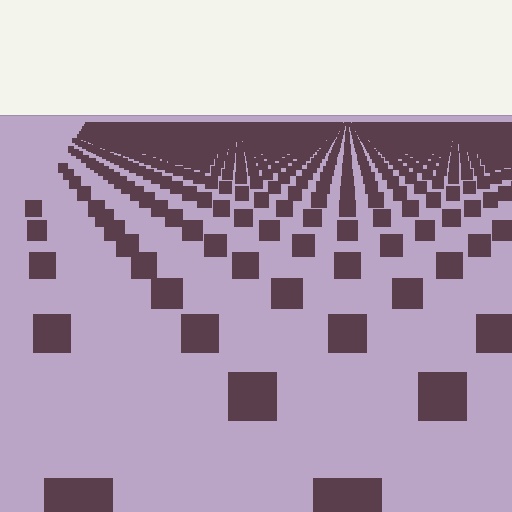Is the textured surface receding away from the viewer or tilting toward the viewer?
The surface is receding away from the viewer. Texture elements get smaller and denser toward the top.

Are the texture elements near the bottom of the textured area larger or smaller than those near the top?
Larger. Near the bottom, elements are closer to the viewer and appear at a bigger on-screen size.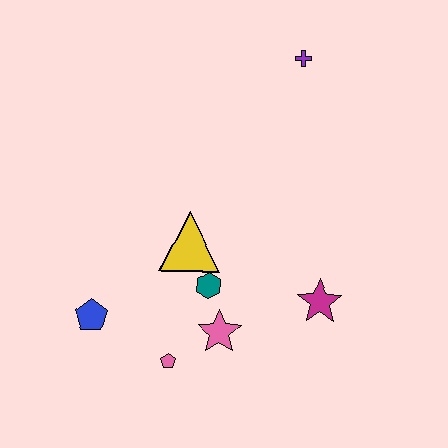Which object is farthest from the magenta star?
The purple cross is farthest from the magenta star.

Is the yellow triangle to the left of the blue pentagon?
No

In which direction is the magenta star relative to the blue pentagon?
The magenta star is to the right of the blue pentagon.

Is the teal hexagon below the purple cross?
Yes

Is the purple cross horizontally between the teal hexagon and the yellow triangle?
No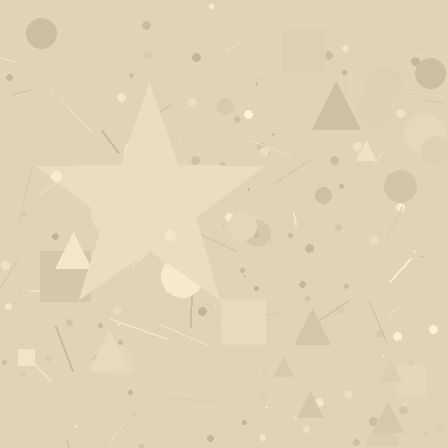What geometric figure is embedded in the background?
A star is embedded in the background.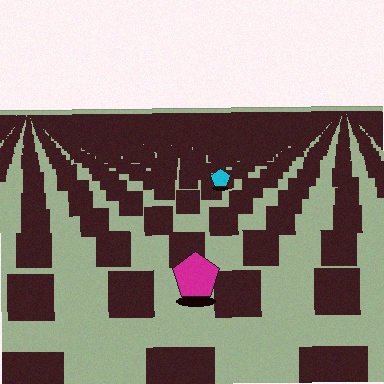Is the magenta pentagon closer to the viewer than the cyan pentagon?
Yes. The magenta pentagon is closer — you can tell from the texture gradient: the ground texture is coarser near it.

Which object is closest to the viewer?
The magenta pentagon is closest. The texture marks near it are larger and more spread out.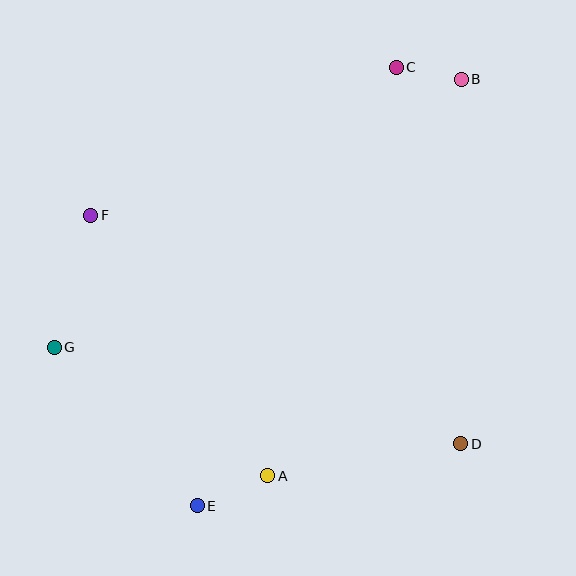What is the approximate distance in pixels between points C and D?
The distance between C and D is approximately 382 pixels.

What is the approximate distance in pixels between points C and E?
The distance between C and E is approximately 482 pixels.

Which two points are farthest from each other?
Points B and E are farthest from each other.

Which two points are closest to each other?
Points B and C are closest to each other.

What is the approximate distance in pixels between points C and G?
The distance between C and G is approximately 442 pixels.